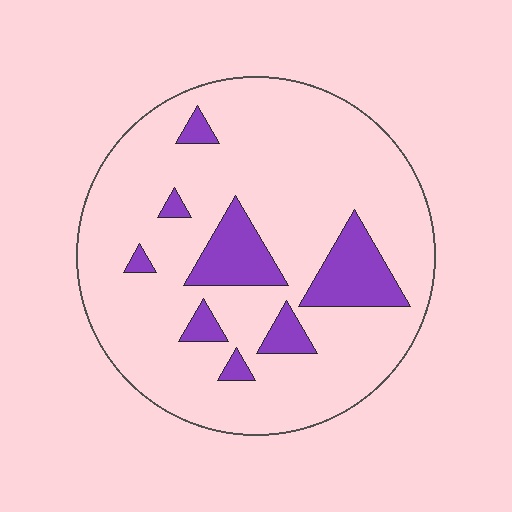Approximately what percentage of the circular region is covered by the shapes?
Approximately 15%.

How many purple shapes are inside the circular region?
8.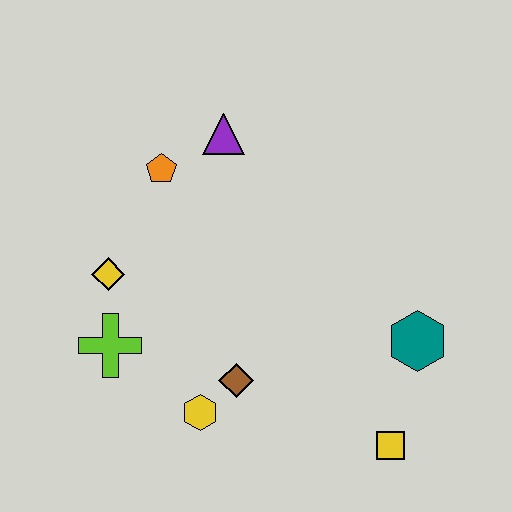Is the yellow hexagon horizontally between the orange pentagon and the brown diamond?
Yes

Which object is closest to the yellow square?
The teal hexagon is closest to the yellow square.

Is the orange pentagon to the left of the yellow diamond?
No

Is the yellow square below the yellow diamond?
Yes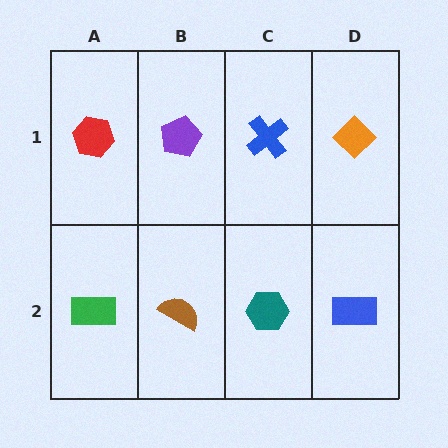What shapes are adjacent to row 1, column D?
A blue rectangle (row 2, column D), a blue cross (row 1, column C).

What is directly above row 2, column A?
A red hexagon.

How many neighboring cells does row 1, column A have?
2.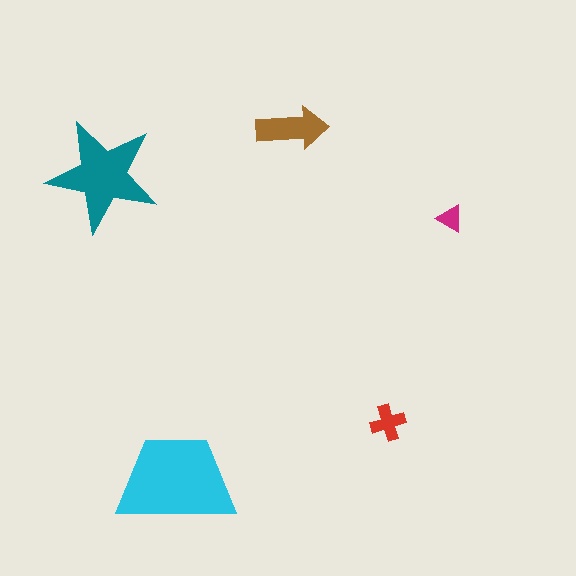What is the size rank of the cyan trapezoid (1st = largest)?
1st.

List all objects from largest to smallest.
The cyan trapezoid, the teal star, the brown arrow, the red cross, the magenta triangle.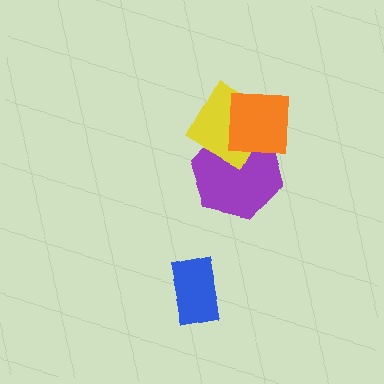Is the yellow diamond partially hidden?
Yes, it is partially covered by another shape.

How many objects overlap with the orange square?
2 objects overlap with the orange square.